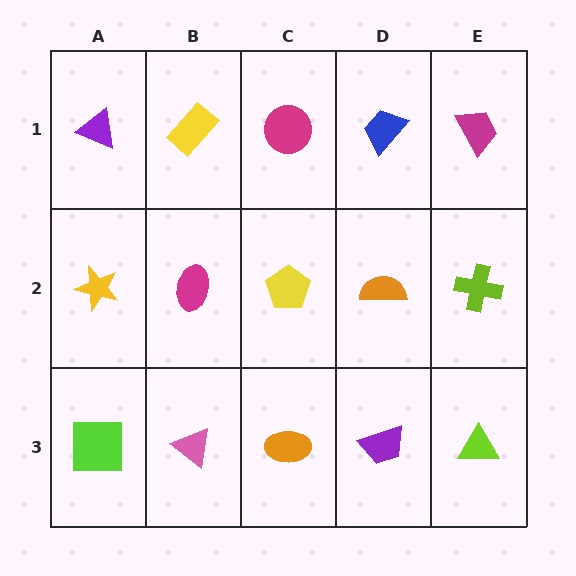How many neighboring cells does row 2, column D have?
4.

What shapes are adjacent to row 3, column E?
A lime cross (row 2, column E), a purple trapezoid (row 3, column D).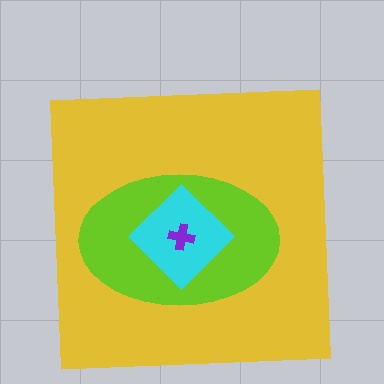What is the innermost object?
The purple cross.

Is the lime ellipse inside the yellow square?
Yes.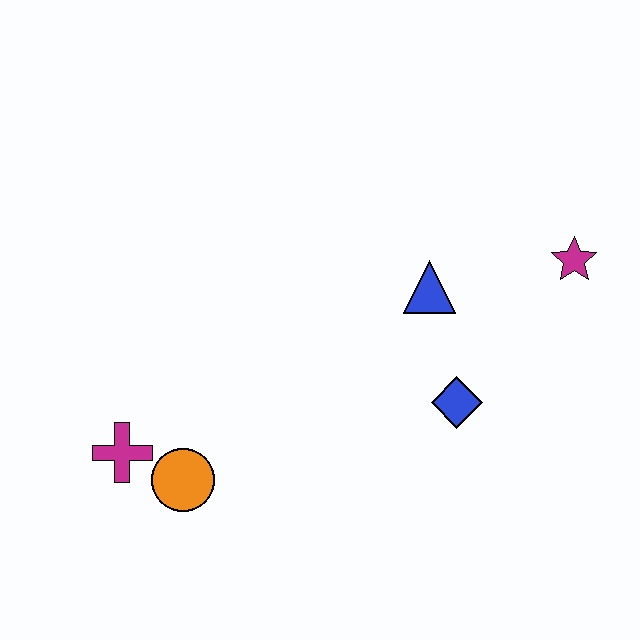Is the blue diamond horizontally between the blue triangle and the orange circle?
No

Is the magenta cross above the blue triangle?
No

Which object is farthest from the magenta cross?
The magenta star is farthest from the magenta cross.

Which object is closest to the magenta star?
The blue triangle is closest to the magenta star.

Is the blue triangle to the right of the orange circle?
Yes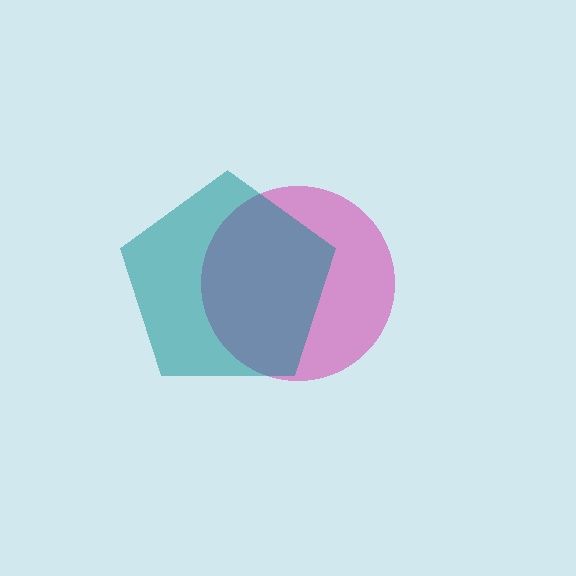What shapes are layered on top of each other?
The layered shapes are: a magenta circle, a teal pentagon.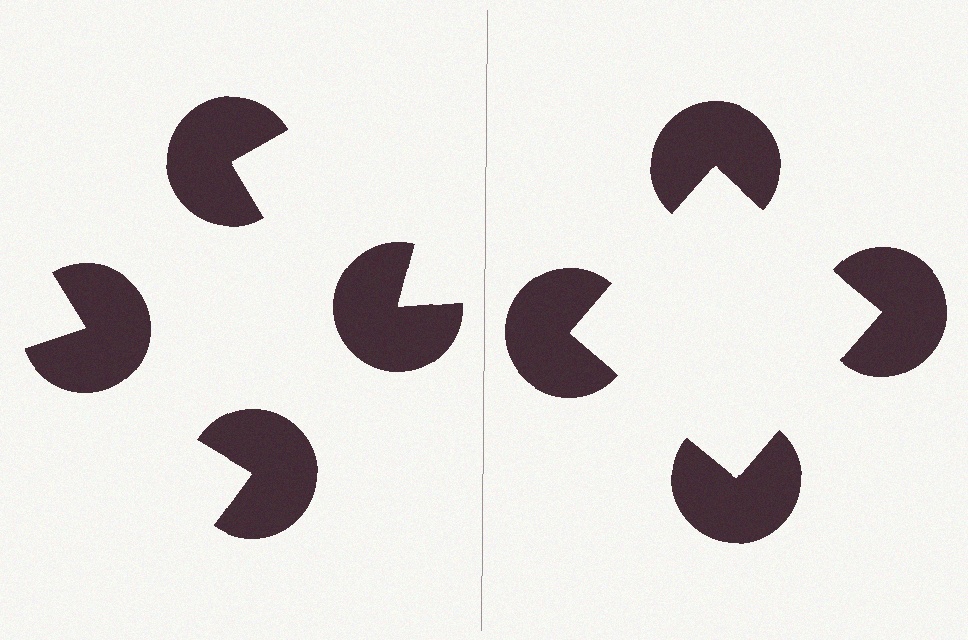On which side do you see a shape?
An illusory square appears on the right side. On the left side the wedge cuts are rotated, so no coherent shape forms.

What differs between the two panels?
The pac-man discs are positioned identically on both sides; only the wedge orientations differ. On the right they align to a square; on the left they are misaligned.